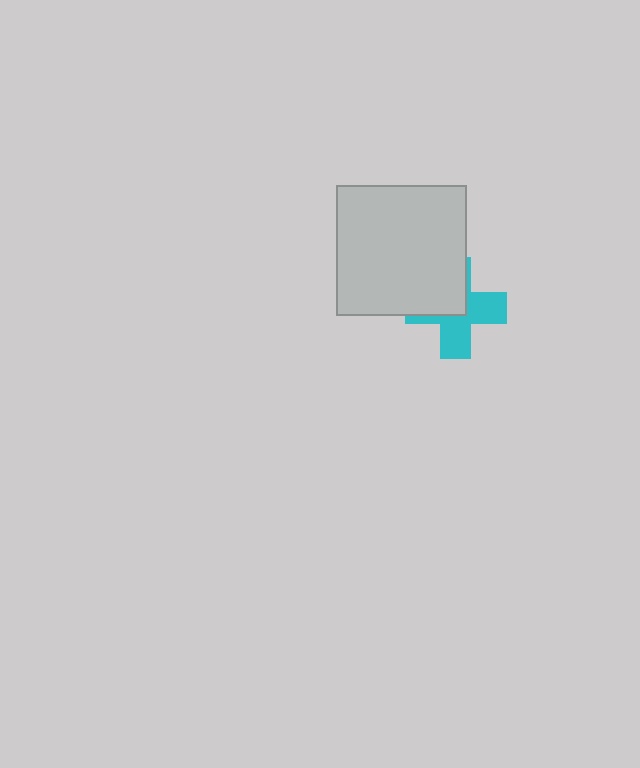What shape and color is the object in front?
The object in front is a light gray square.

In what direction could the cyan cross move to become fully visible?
The cyan cross could move toward the lower-right. That would shift it out from behind the light gray square entirely.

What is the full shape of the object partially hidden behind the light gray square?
The partially hidden object is a cyan cross.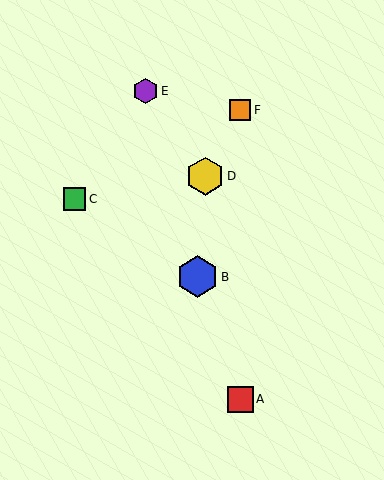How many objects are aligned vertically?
2 objects (A, F) are aligned vertically.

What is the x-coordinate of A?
Object A is at x≈240.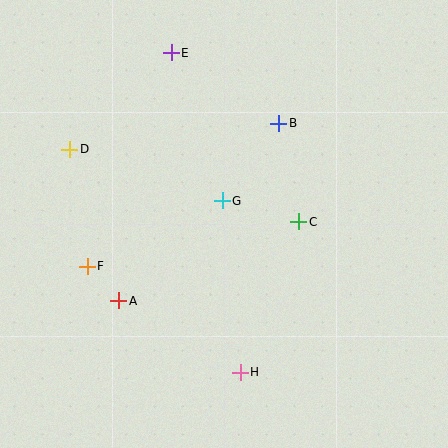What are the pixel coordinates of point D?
Point D is at (69, 150).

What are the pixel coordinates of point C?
Point C is at (299, 221).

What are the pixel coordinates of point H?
Point H is at (241, 372).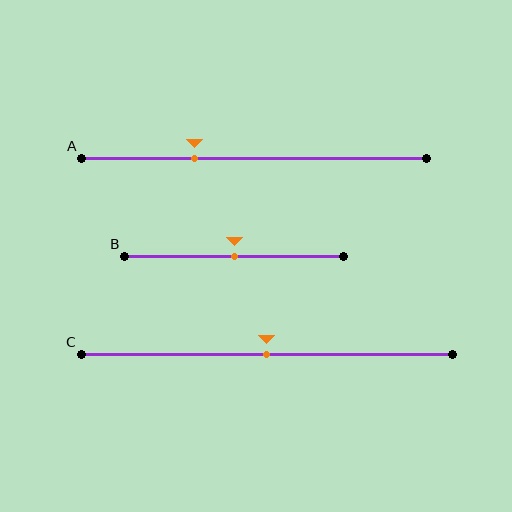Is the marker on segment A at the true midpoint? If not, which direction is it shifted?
No, the marker on segment A is shifted to the left by about 17% of the segment length.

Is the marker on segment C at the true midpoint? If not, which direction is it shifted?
Yes, the marker on segment C is at the true midpoint.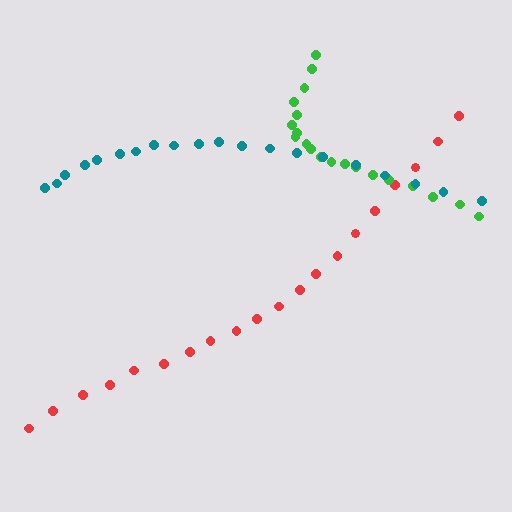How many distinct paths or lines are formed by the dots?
There are 3 distinct paths.